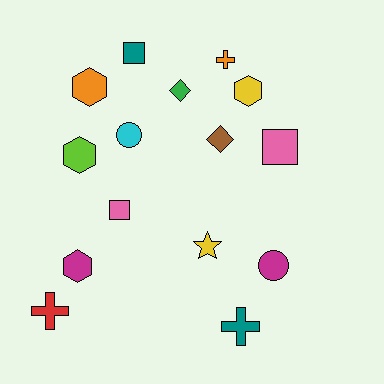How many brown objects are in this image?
There is 1 brown object.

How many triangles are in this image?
There are no triangles.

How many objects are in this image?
There are 15 objects.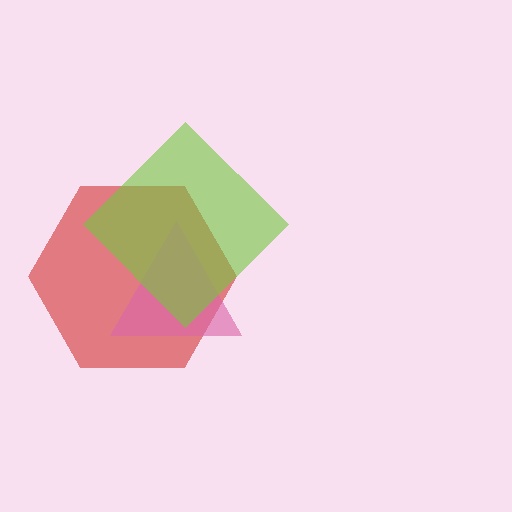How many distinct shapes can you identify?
There are 3 distinct shapes: a red hexagon, a pink triangle, a lime diamond.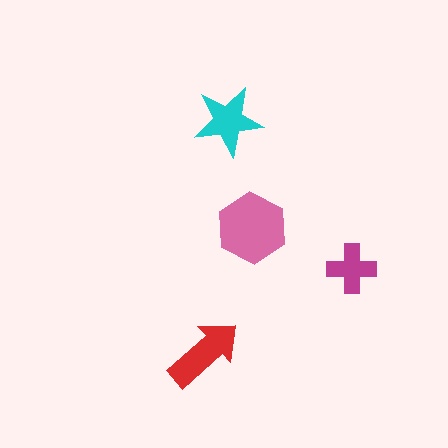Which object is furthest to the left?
The red arrow is leftmost.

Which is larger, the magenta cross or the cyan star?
The cyan star.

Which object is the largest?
The pink hexagon.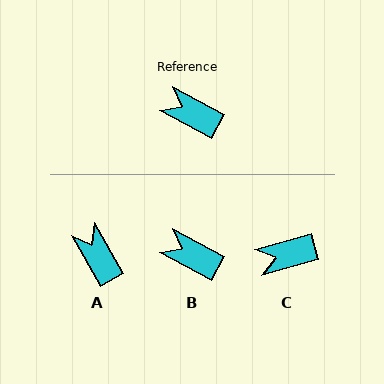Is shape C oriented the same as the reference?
No, it is off by about 44 degrees.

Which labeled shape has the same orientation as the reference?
B.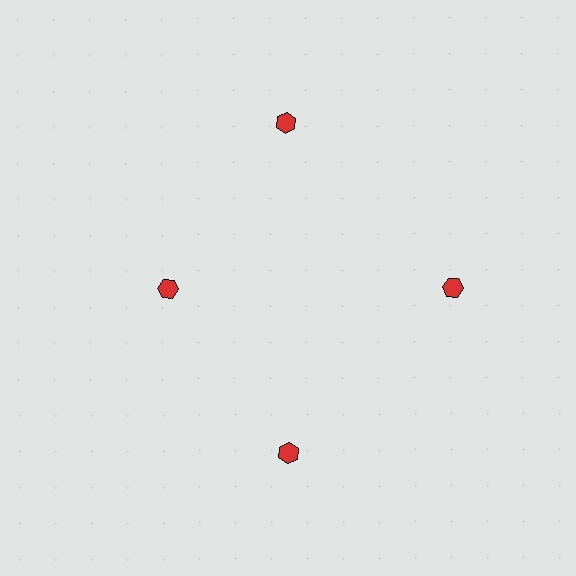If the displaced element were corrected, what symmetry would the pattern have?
It would have 4-fold rotational symmetry — the pattern would map onto itself every 90 degrees.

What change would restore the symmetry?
The symmetry would be restored by moving it outward, back onto the ring so that all 4 hexagons sit at equal angles and equal distance from the center.